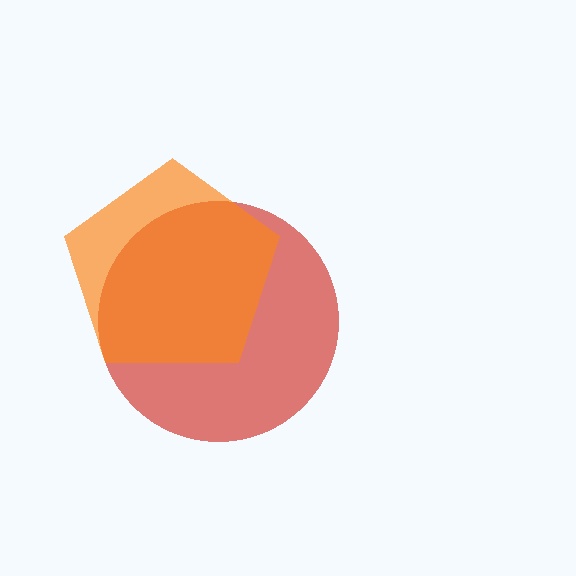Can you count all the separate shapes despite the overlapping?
Yes, there are 2 separate shapes.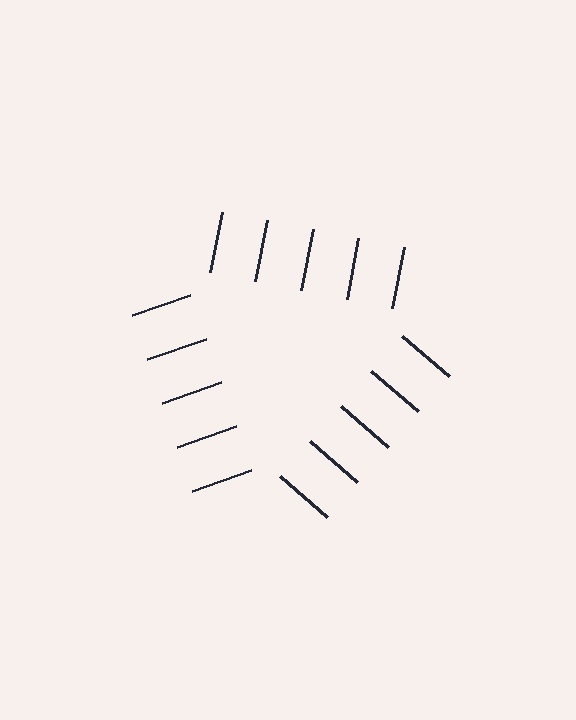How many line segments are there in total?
15 — 5 along each of the 3 edges.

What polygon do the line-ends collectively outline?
An illusory triangle — the line segments terminate on its edges but no continuous stroke is drawn.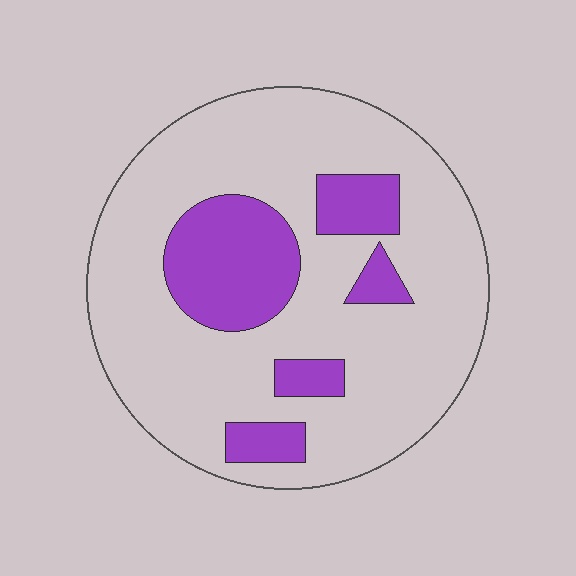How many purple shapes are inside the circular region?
5.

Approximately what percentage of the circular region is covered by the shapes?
Approximately 20%.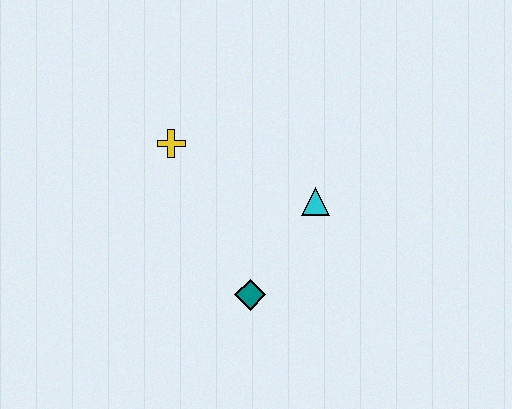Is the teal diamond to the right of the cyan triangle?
No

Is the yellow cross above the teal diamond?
Yes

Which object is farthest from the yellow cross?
The teal diamond is farthest from the yellow cross.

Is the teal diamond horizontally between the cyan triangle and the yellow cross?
Yes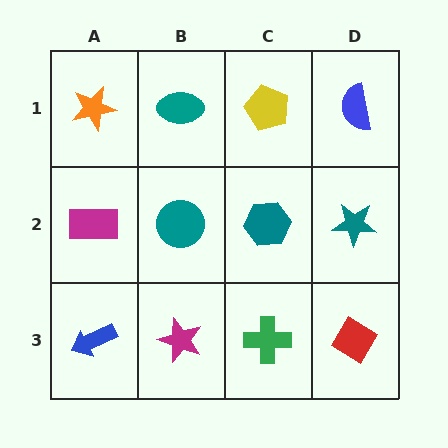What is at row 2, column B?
A teal circle.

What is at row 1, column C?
A yellow pentagon.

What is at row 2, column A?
A magenta rectangle.